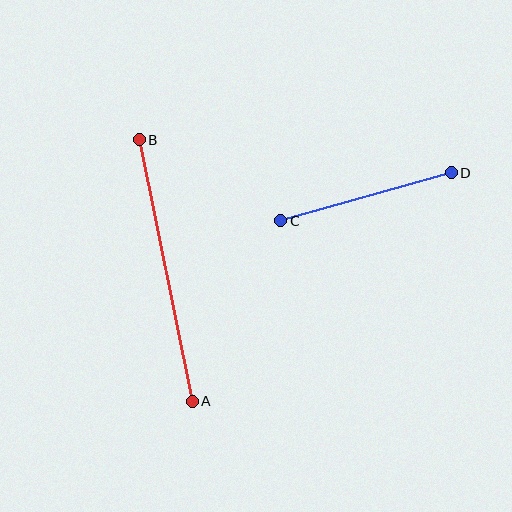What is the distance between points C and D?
The distance is approximately 177 pixels.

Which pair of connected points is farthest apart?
Points A and B are farthest apart.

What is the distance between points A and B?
The distance is approximately 267 pixels.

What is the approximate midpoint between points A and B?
The midpoint is at approximately (166, 271) pixels.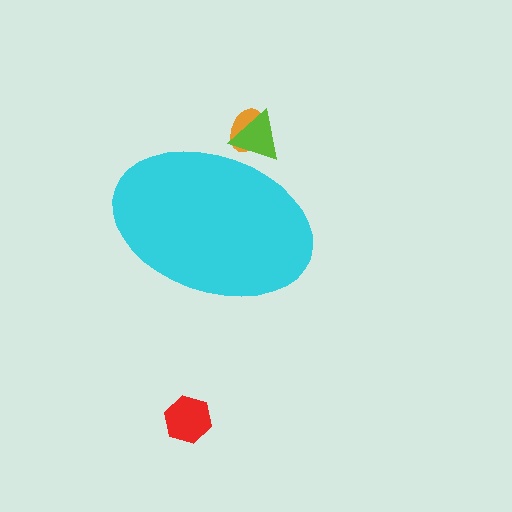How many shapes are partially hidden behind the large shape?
2 shapes are partially hidden.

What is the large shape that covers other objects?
A cyan ellipse.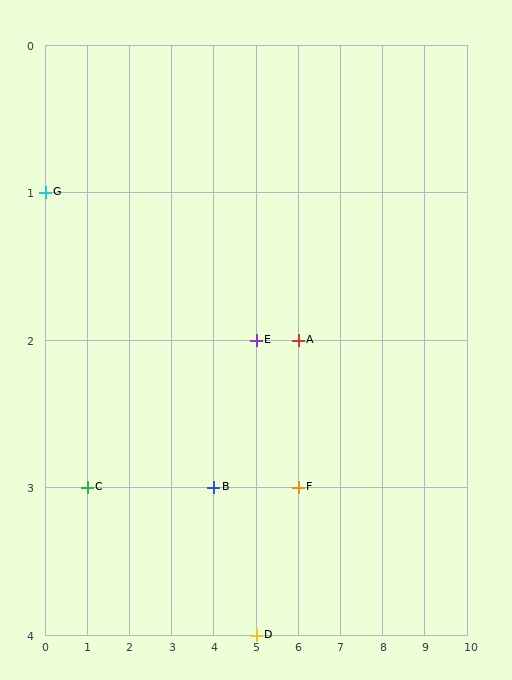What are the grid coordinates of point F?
Point F is at grid coordinates (6, 3).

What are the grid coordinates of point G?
Point G is at grid coordinates (0, 1).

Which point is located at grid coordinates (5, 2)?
Point E is at (5, 2).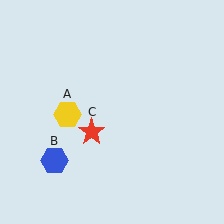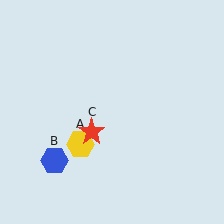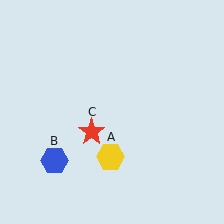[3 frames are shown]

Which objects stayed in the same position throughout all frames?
Blue hexagon (object B) and red star (object C) remained stationary.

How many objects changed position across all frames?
1 object changed position: yellow hexagon (object A).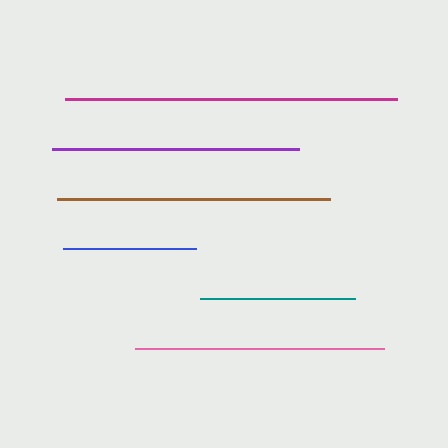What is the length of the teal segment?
The teal segment is approximately 156 pixels long.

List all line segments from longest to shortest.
From longest to shortest: magenta, brown, pink, purple, teal, blue.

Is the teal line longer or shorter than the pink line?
The pink line is longer than the teal line.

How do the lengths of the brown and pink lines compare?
The brown and pink lines are approximately the same length.